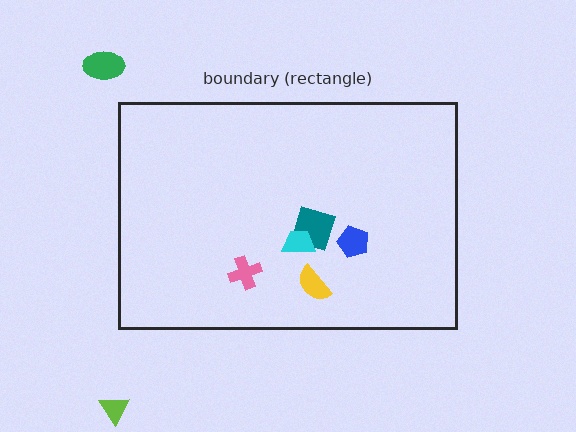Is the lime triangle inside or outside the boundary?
Outside.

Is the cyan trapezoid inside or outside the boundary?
Inside.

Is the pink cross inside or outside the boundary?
Inside.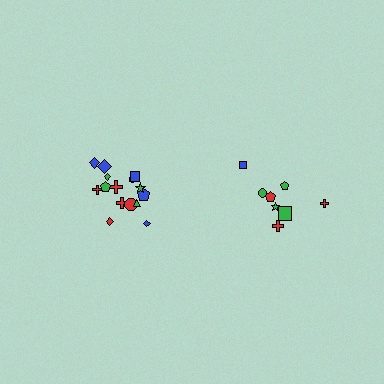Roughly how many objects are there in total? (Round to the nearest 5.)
Roughly 25 objects in total.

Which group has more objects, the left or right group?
The left group.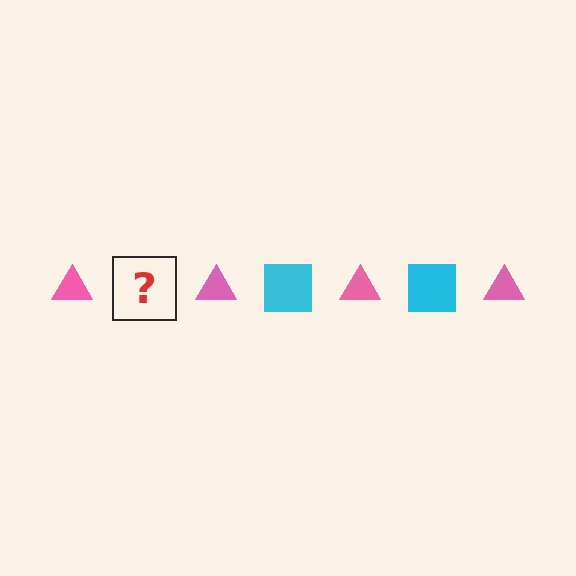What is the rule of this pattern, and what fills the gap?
The rule is that the pattern alternates between pink triangle and cyan square. The gap should be filled with a cyan square.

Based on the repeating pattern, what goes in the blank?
The blank should be a cyan square.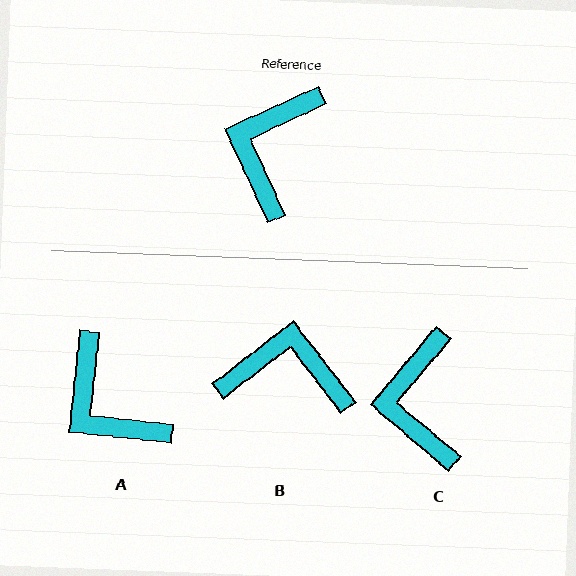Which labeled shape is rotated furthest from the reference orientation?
B, about 77 degrees away.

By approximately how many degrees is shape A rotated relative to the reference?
Approximately 59 degrees counter-clockwise.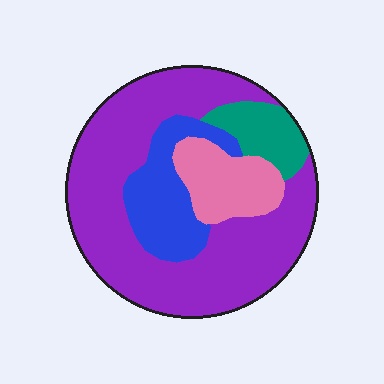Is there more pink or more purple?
Purple.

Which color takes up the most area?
Purple, at roughly 60%.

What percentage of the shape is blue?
Blue covers 16% of the shape.